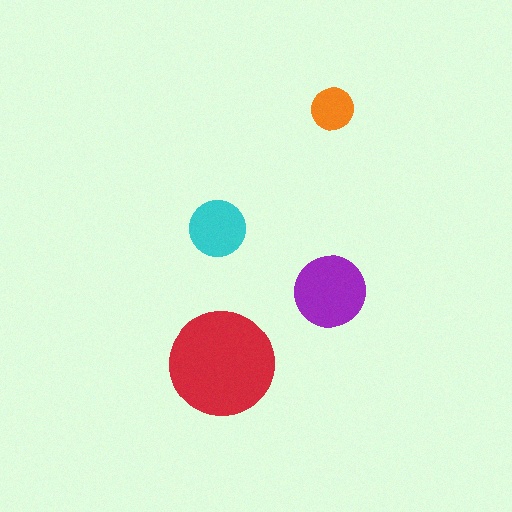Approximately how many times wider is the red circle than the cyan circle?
About 2 times wider.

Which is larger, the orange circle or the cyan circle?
The cyan one.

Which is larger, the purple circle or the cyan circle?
The purple one.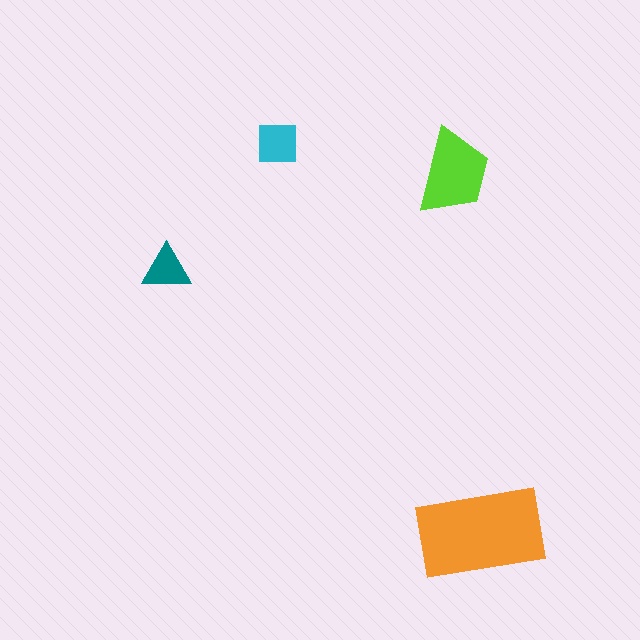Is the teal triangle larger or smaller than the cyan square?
Smaller.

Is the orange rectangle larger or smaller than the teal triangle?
Larger.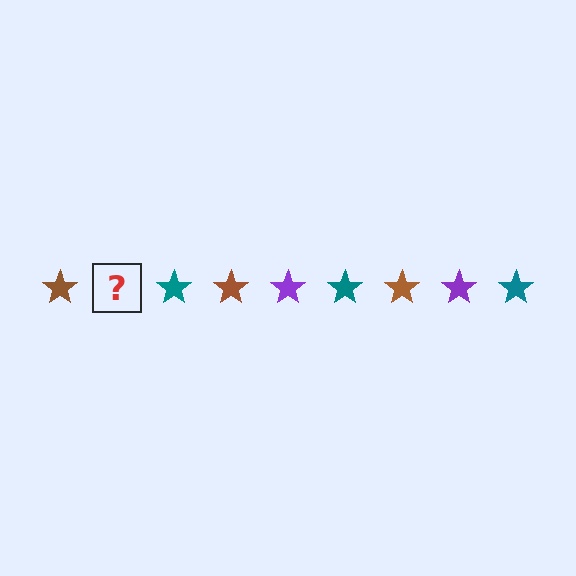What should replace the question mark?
The question mark should be replaced with a purple star.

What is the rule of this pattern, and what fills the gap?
The rule is that the pattern cycles through brown, purple, teal stars. The gap should be filled with a purple star.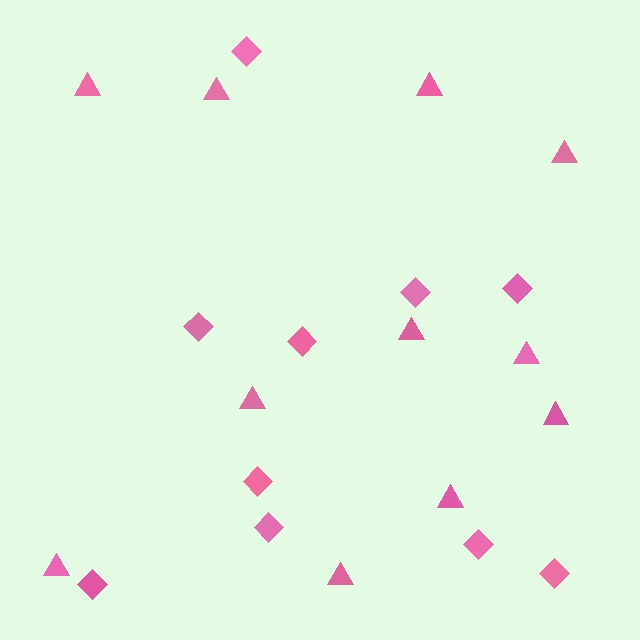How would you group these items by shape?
There are 2 groups: one group of diamonds (10) and one group of triangles (11).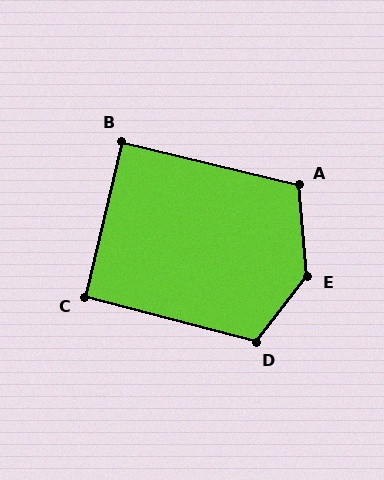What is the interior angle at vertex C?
Approximately 92 degrees (approximately right).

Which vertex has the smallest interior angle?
B, at approximately 90 degrees.